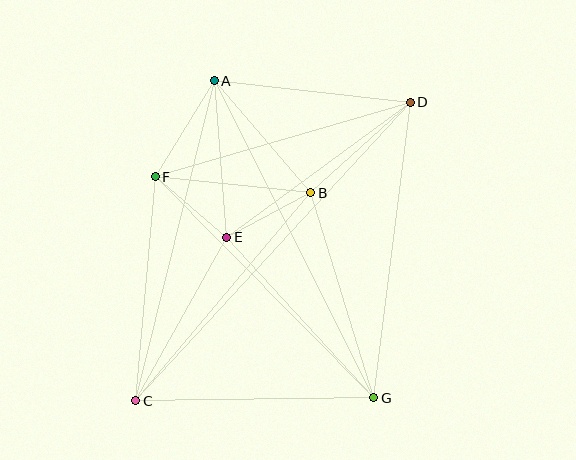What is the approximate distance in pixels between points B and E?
The distance between B and E is approximately 95 pixels.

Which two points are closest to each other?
Points E and F are closest to each other.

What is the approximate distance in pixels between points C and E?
The distance between C and E is approximately 187 pixels.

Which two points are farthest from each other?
Points C and D are farthest from each other.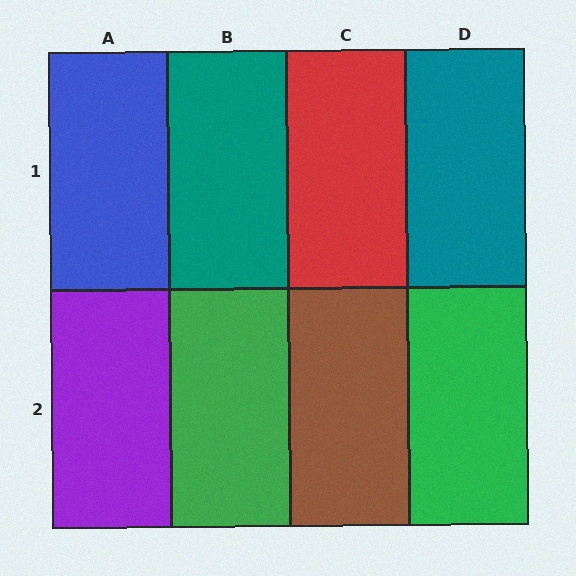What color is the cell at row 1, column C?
Red.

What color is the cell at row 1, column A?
Blue.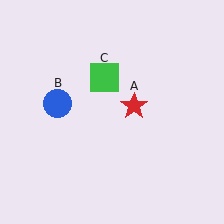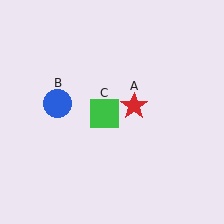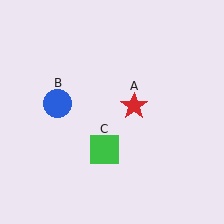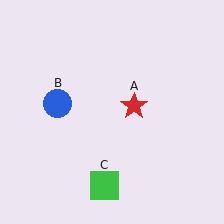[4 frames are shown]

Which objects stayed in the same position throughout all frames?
Red star (object A) and blue circle (object B) remained stationary.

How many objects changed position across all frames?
1 object changed position: green square (object C).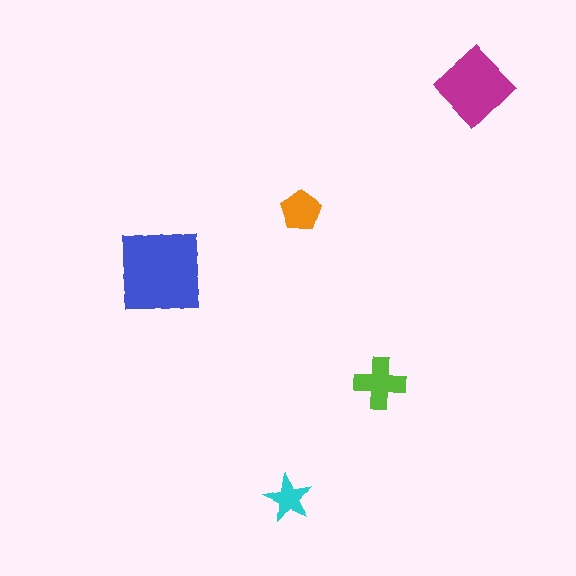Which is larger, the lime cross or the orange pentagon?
The lime cross.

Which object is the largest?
The blue square.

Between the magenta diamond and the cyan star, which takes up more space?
The magenta diamond.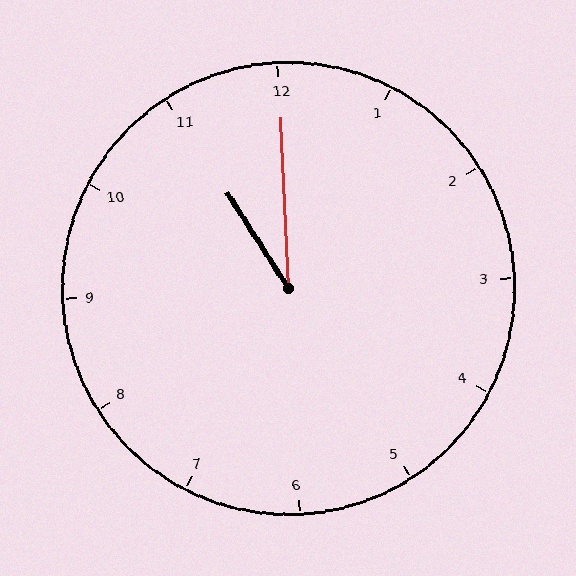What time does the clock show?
11:00.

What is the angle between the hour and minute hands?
Approximately 30 degrees.